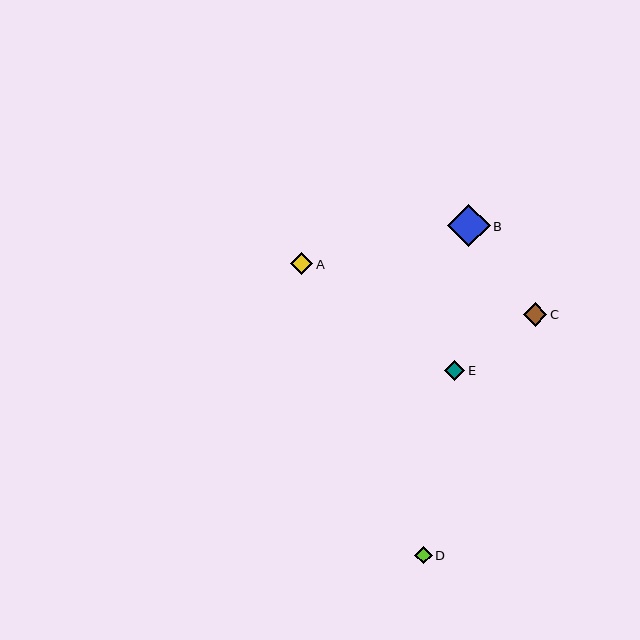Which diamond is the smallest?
Diamond D is the smallest with a size of approximately 17 pixels.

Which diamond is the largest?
Diamond B is the largest with a size of approximately 42 pixels.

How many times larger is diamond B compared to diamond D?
Diamond B is approximately 2.4 times the size of diamond D.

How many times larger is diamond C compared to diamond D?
Diamond C is approximately 1.3 times the size of diamond D.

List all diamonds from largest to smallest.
From largest to smallest: B, C, A, E, D.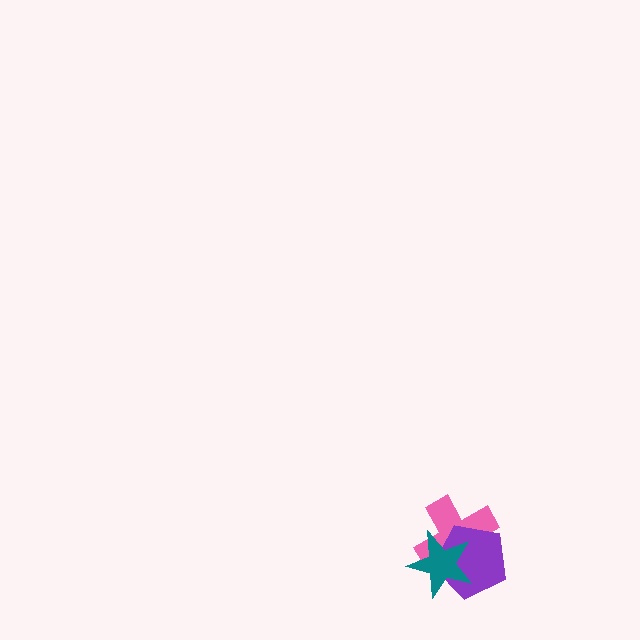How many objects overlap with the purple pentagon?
2 objects overlap with the purple pentagon.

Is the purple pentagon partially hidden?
Yes, it is partially covered by another shape.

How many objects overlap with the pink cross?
2 objects overlap with the pink cross.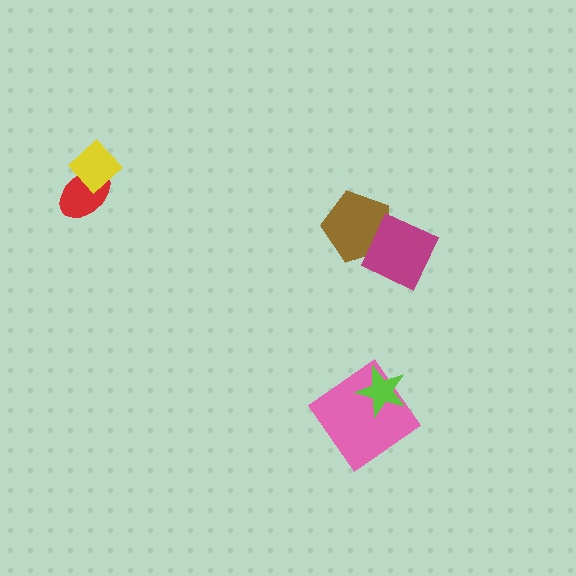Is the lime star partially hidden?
No, no other shape covers it.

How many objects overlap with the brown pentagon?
1 object overlaps with the brown pentagon.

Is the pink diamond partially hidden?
Yes, it is partially covered by another shape.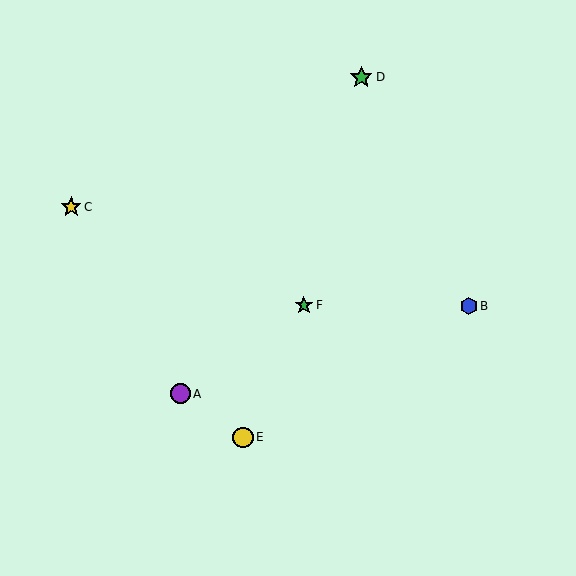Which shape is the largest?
The green star (labeled D) is the largest.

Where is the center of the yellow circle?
The center of the yellow circle is at (243, 437).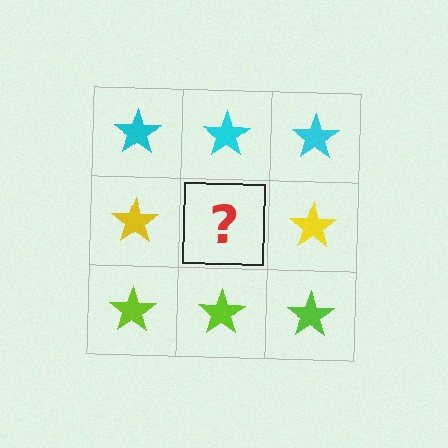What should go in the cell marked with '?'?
The missing cell should contain a yellow star.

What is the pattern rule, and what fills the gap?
The rule is that each row has a consistent color. The gap should be filled with a yellow star.